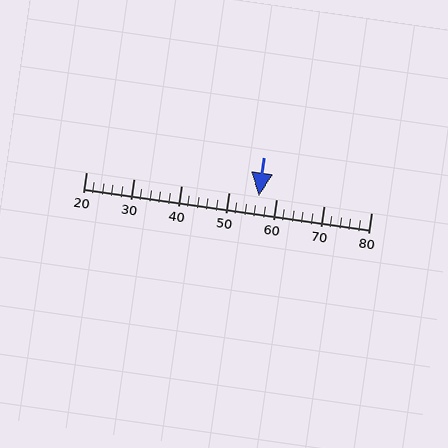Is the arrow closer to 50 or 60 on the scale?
The arrow is closer to 60.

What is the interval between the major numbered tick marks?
The major tick marks are spaced 10 units apart.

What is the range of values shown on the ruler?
The ruler shows values from 20 to 80.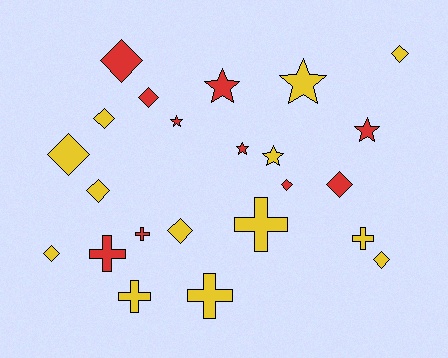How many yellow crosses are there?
There are 4 yellow crosses.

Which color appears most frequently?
Yellow, with 13 objects.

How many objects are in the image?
There are 23 objects.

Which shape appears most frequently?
Diamond, with 11 objects.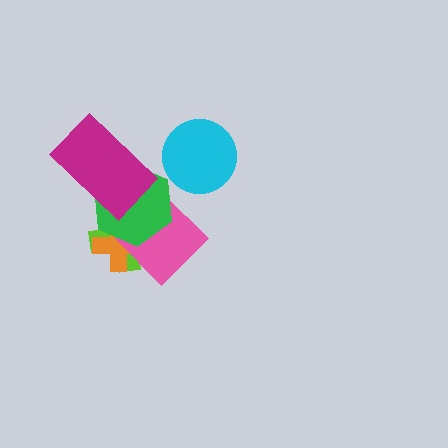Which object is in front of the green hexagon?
The magenta rectangle is in front of the green hexagon.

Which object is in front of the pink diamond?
The green hexagon is in front of the pink diamond.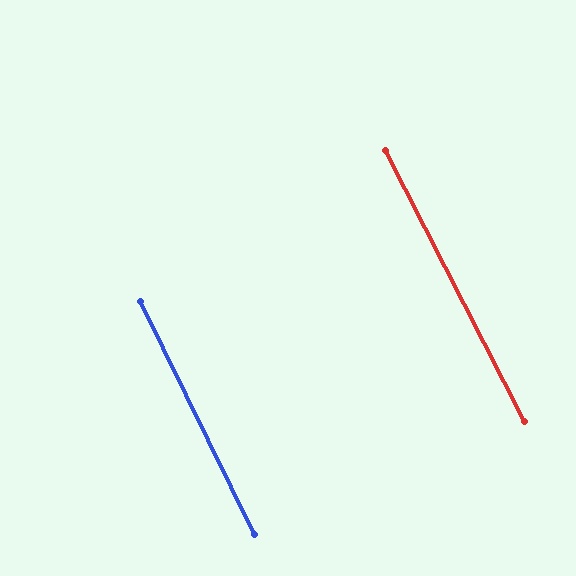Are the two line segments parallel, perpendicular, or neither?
Parallel — their directions differ by only 1.1°.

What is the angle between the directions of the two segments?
Approximately 1 degree.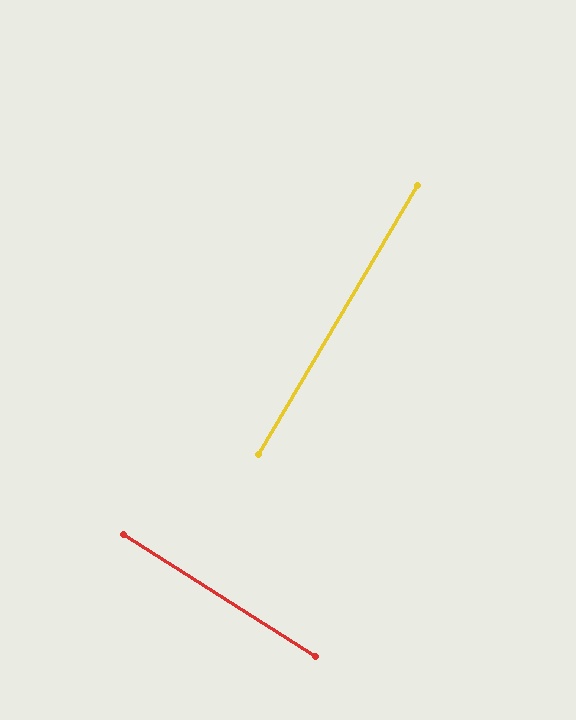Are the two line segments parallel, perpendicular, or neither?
Perpendicular — they meet at approximately 88°.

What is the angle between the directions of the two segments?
Approximately 88 degrees.